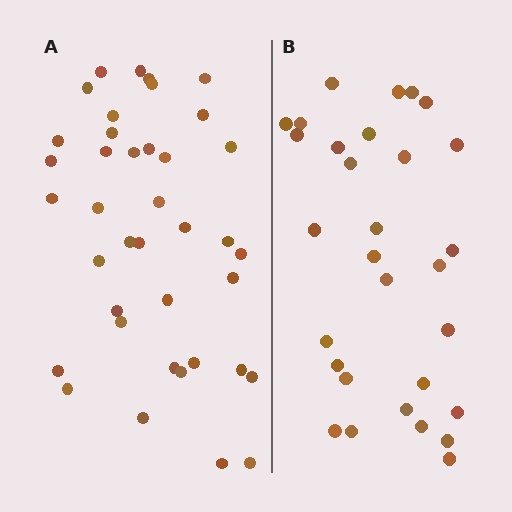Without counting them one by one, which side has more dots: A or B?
Region A (the left region) has more dots.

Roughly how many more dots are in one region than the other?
Region A has roughly 8 or so more dots than region B.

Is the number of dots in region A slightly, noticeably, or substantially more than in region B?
Region A has noticeably more, but not dramatically so. The ratio is roughly 1.3 to 1.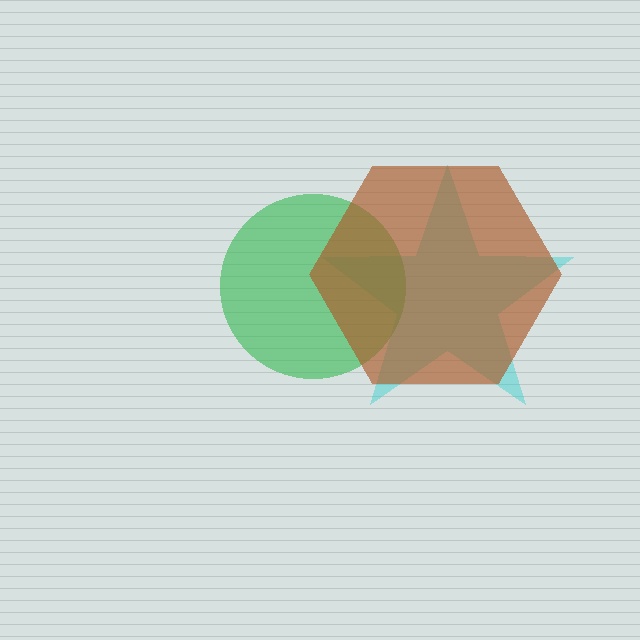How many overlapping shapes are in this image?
There are 3 overlapping shapes in the image.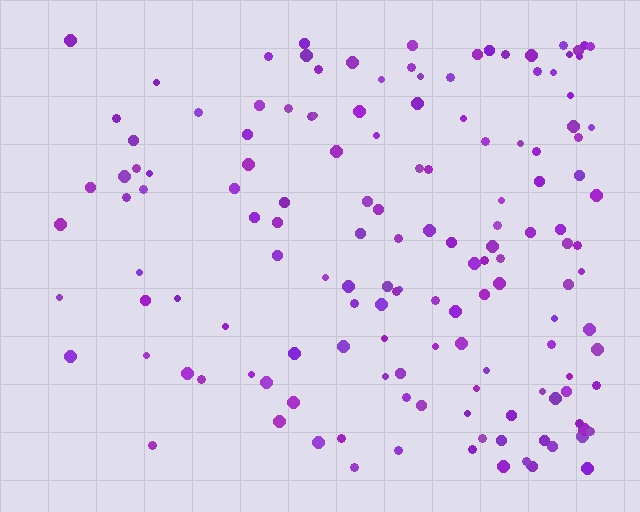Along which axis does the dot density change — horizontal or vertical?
Horizontal.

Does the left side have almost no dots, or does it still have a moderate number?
Still a moderate number, just noticeably fewer than the right.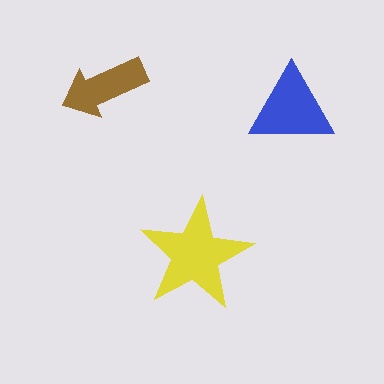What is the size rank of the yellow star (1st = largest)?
1st.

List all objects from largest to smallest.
The yellow star, the blue triangle, the brown arrow.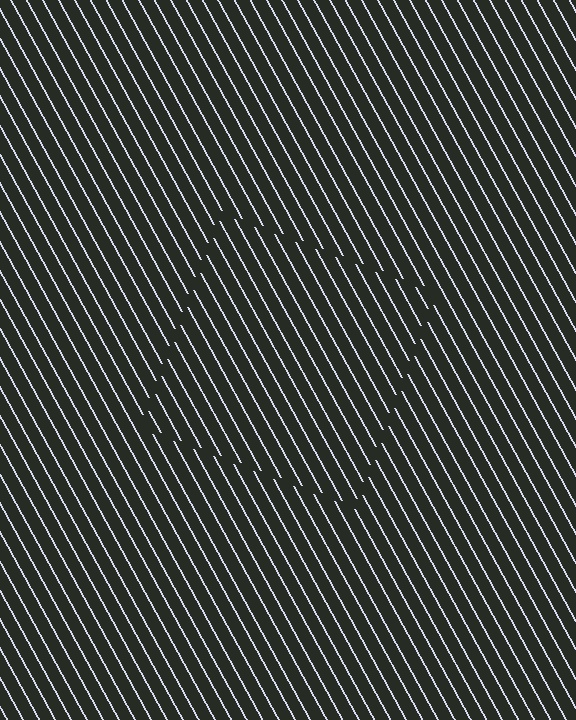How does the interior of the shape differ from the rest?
The interior of the shape contains the same grating, shifted by half a period — the contour is defined by the phase discontinuity where line-ends from the inner and outer gratings abut.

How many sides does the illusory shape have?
4 sides — the line-ends trace a square.